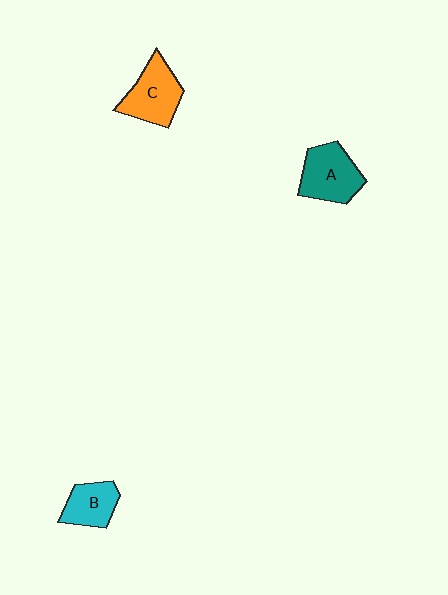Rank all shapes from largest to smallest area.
From largest to smallest: A (teal), C (orange), B (cyan).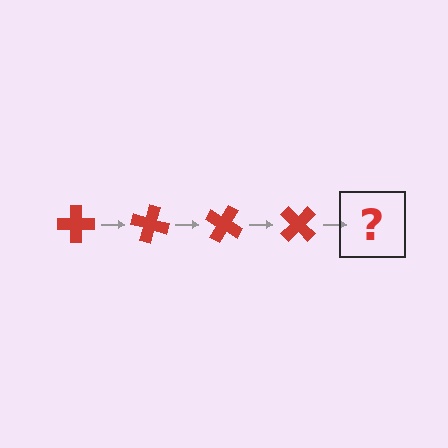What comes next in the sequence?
The next element should be a red cross rotated 60 degrees.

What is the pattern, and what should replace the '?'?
The pattern is that the cross rotates 15 degrees each step. The '?' should be a red cross rotated 60 degrees.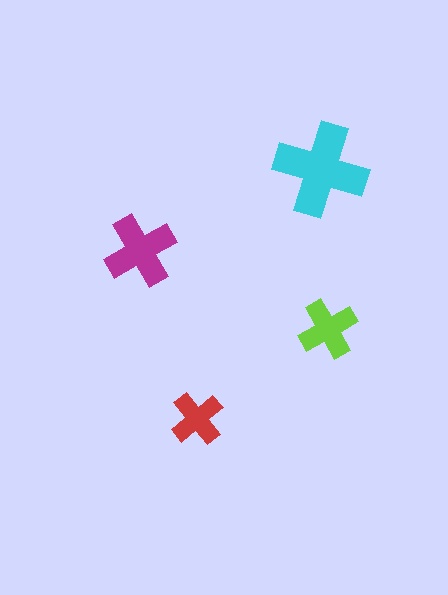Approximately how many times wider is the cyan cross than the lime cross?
About 1.5 times wider.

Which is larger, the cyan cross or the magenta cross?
The cyan one.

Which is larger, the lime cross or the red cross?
The lime one.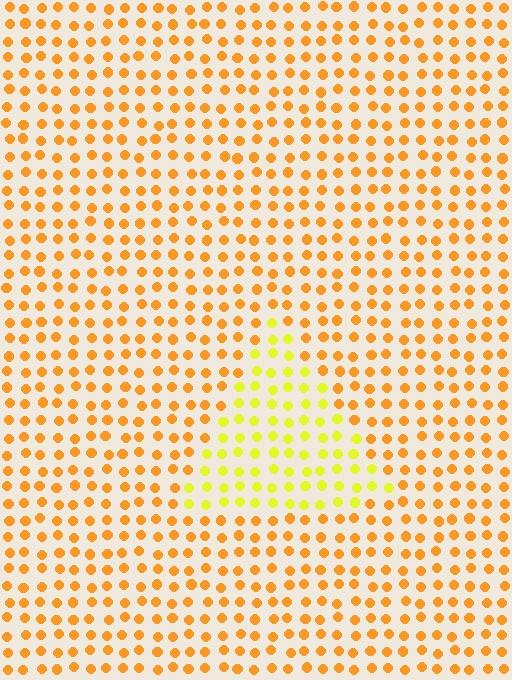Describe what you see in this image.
The image is filled with small orange elements in a uniform arrangement. A triangle-shaped region is visible where the elements are tinted to a slightly different hue, forming a subtle color boundary.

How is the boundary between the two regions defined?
The boundary is defined purely by a slight shift in hue (about 33 degrees). Spacing, size, and orientation are identical on both sides.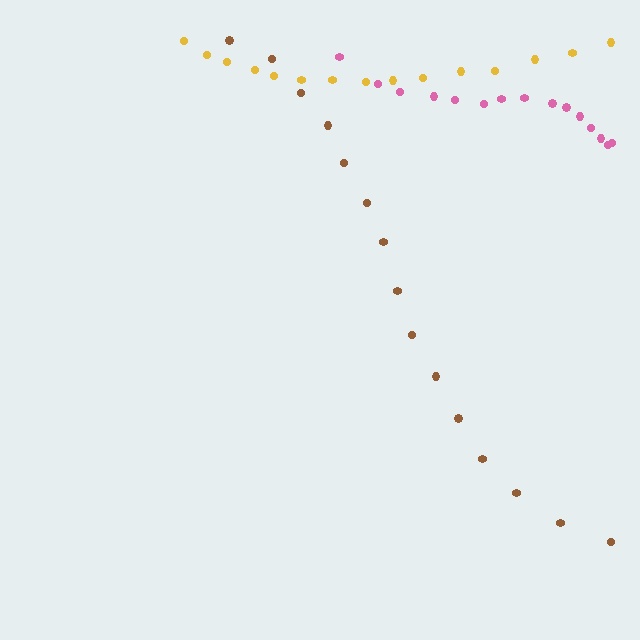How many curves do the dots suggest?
There are 3 distinct paths.